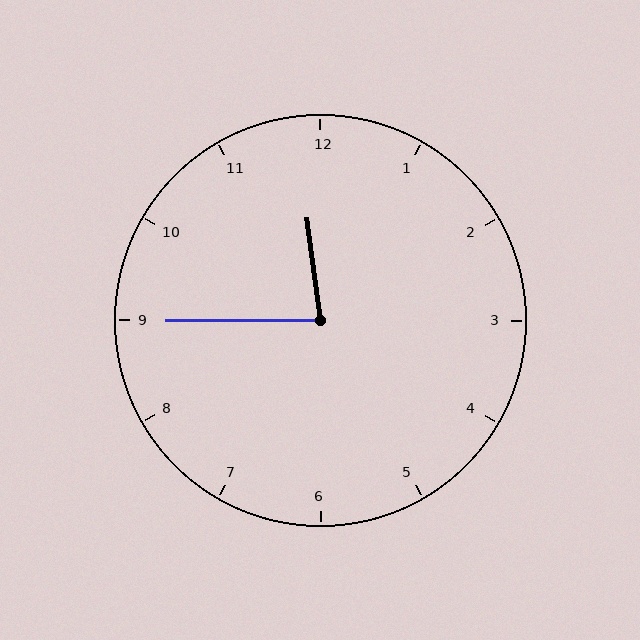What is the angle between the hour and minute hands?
Approximately 82 degrees.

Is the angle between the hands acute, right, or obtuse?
It is acute.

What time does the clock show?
11:45.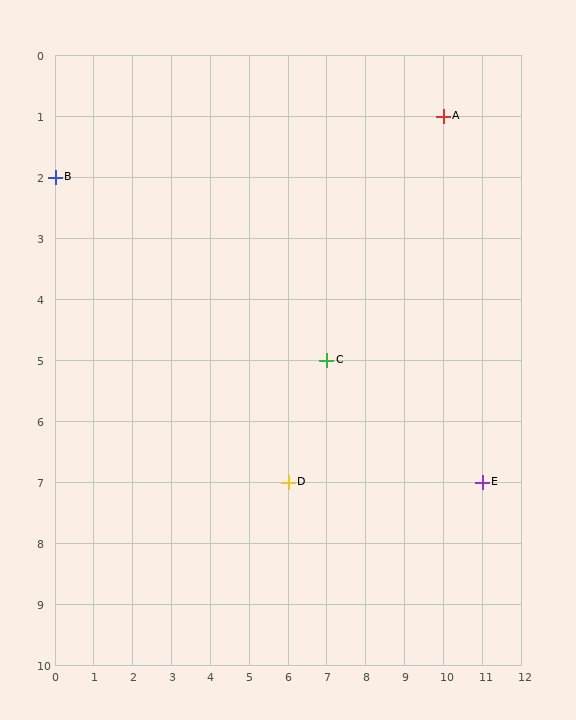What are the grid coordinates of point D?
Point D is at grid coordinates (6, 7).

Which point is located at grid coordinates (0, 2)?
Point B is at (0, 2).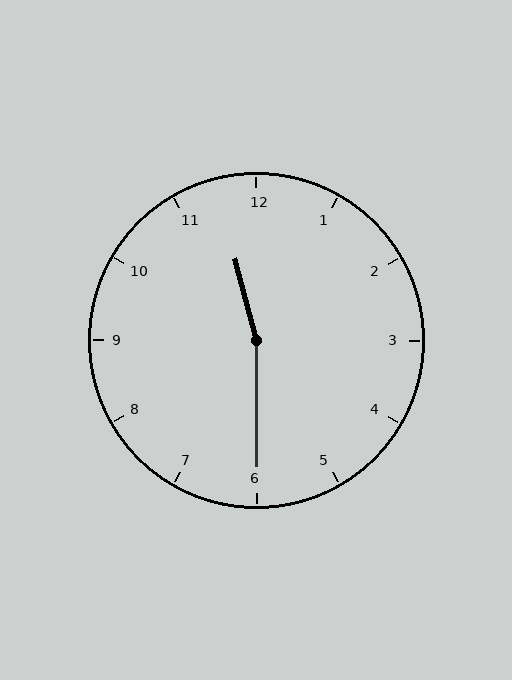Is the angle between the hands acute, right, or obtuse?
It is obtuse.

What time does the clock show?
11:30.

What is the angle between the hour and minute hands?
Approximately 165 degrees.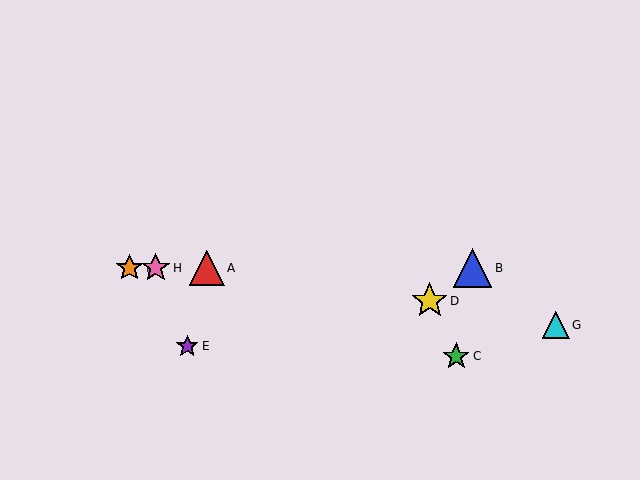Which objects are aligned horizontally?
Objects A, B, F, H are aligned horizontally.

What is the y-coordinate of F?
Object F is at y≈268.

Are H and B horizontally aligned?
Yes, both are at y≈268.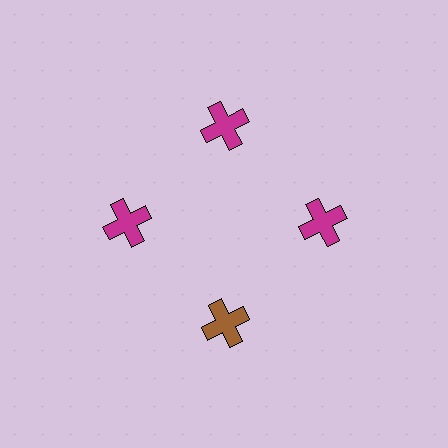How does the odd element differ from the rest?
It has a different color: brown instead of magenta.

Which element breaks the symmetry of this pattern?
The brown cross at roughly the 6 o'clock position breaks the symmetry. All other shapes are magenta crosses.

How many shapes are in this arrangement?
There are 4 shapes arranged in a ring pattern.